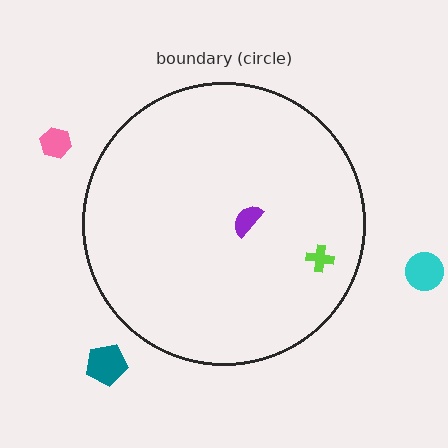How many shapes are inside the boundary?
2 inside, 3 outside.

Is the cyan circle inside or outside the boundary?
Outside.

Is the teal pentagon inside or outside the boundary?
Outside.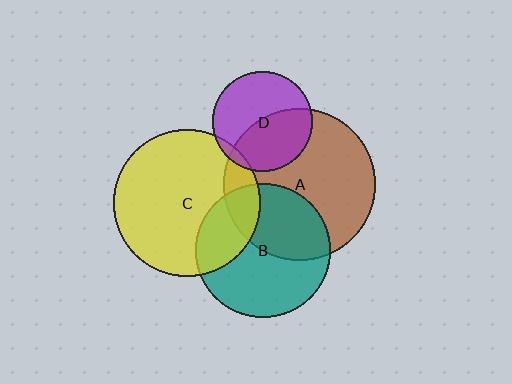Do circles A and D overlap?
Yes.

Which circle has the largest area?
Circle A (brown).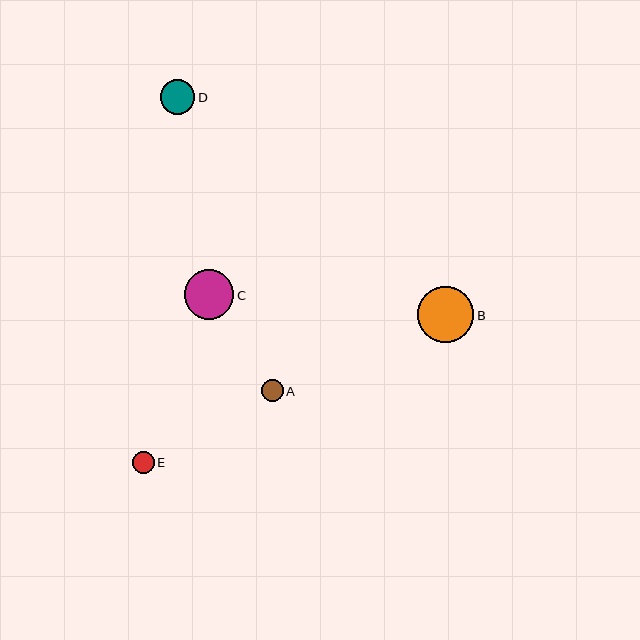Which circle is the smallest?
Circle E is the smallest with a size of approximately 22 pixels.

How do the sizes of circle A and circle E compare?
Circle A and circle E are approximately the same size.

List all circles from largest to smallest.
From largest to smallest: B, C, D, A, E.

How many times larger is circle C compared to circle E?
Circle C is approximately 2.3 times the size of circle E.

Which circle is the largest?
Circle B is the largest with a size of approximately 56 pixels.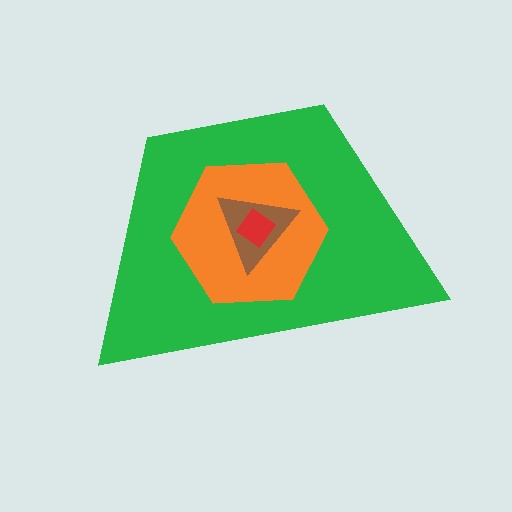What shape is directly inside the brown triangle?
The red diamond.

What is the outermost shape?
The green trapezoid.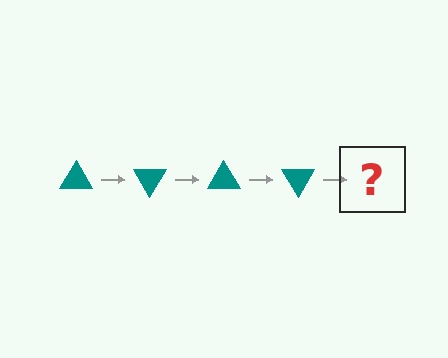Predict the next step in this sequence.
The next step is a teal triangle rotated 240 degrees.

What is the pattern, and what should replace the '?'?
The pattern is that the triangle rotates 60 degrees each step. The '?' should be a teal triangle rotated 240 degrees.